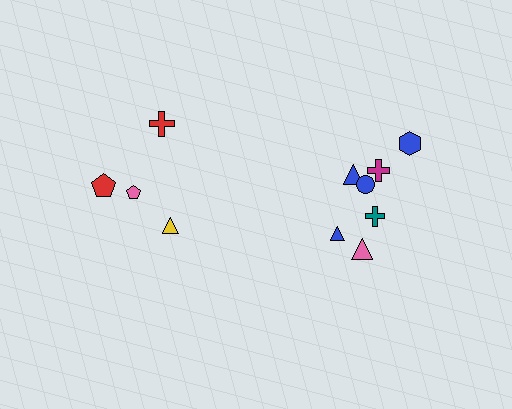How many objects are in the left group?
There are 4 objects.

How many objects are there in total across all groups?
There are 11 objects.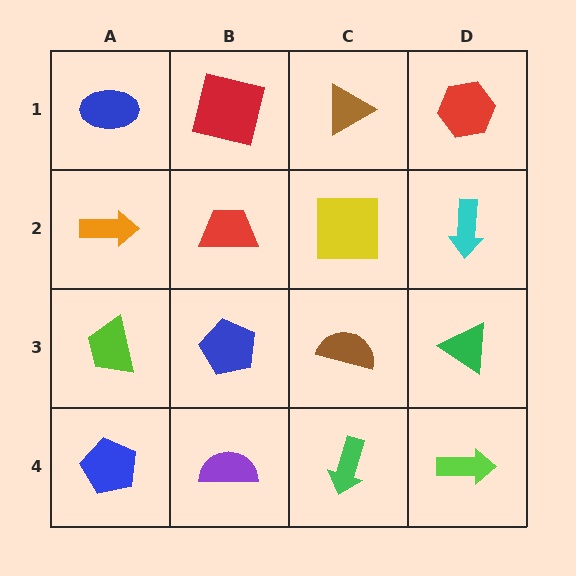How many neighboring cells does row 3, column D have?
3.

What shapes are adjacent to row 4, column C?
A brown semicircle (row 3, column C), a purple semicircle (row 4, column B), a lime arrow (row 4, column D).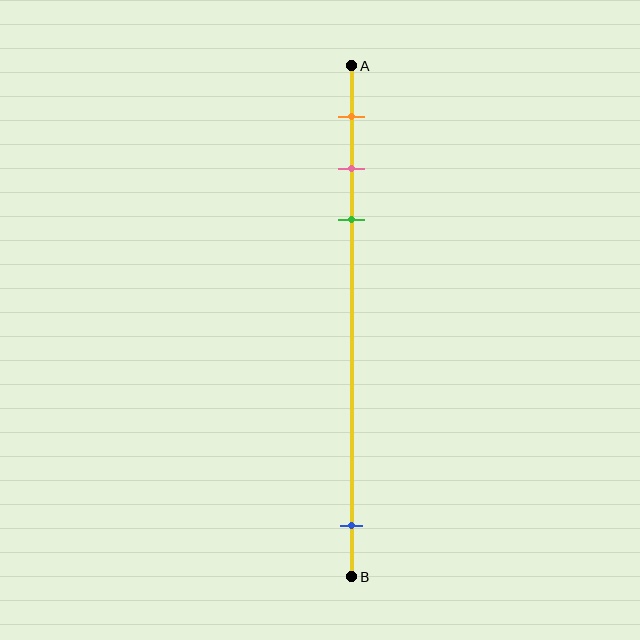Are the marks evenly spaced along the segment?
No, the marks are not evenly spaced.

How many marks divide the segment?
There are 4 marks dividing the segment.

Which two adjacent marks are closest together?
The pink and green marks are the closest adjacent pair.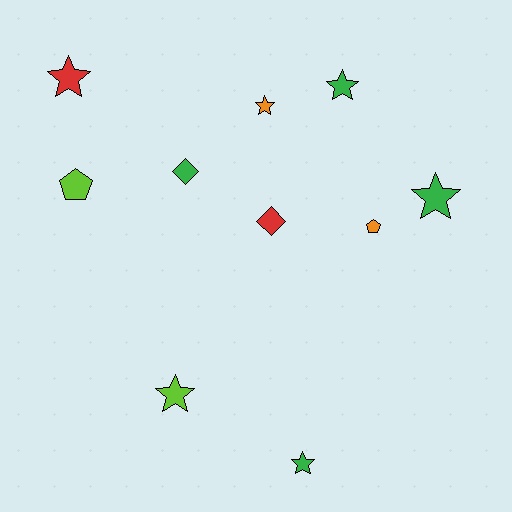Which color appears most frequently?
Green, with 4 objects.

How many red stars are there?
There is 1 red star.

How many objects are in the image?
There are 10 objects.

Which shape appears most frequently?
Star, with 6 objects.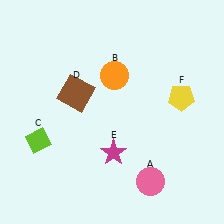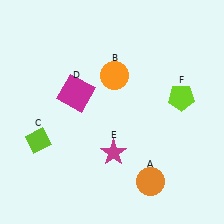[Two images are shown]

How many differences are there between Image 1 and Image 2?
There are 3 differences between the two images.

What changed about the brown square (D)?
In Image 1, D is brown. In Image 2, it changed to magenta.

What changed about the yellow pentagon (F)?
In Image 1, F is yellow. In Image 2, it changed to lime.